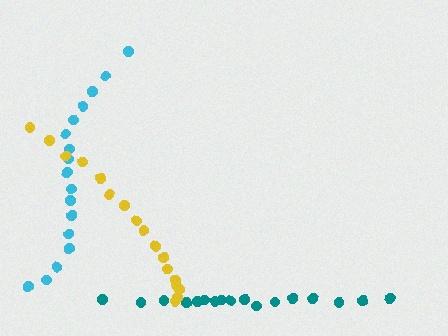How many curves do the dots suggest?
There are 3 distinct paths.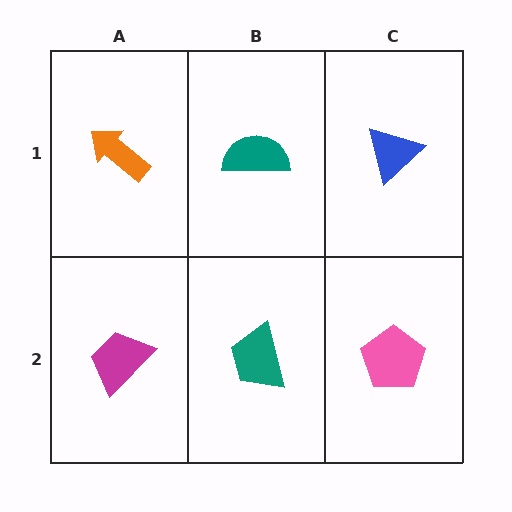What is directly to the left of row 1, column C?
A teal semicircle.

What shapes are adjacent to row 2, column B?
A teal semicircle (row 1, column B), a magenta trapezoid (row 2, column A), a pink pentagon (row 2, column C).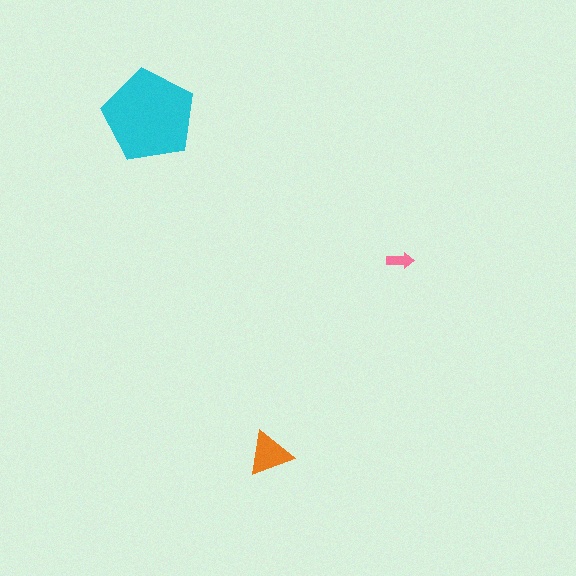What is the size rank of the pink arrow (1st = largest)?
3rd.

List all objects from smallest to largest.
The pink arrow, the orange triangle, the cyan pentagon.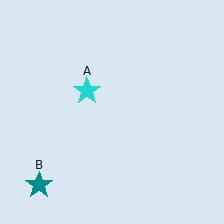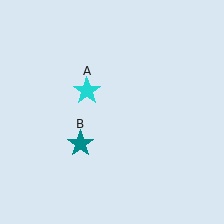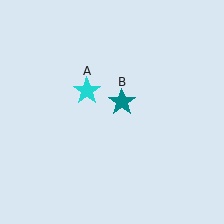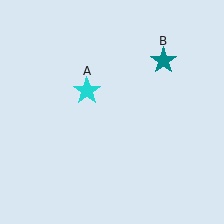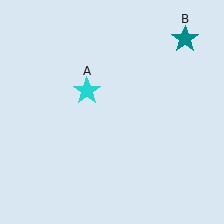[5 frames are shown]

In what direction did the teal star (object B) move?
The teal star (object B) moved up and to the right.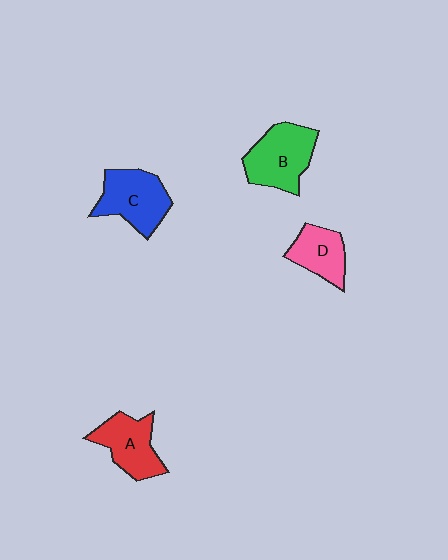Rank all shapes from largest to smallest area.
From largest to smallest: B (green), C (blue), A (red), D (pink).